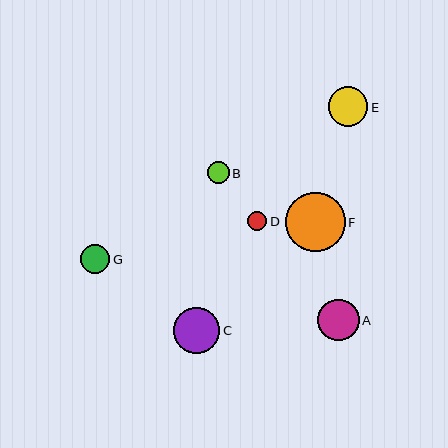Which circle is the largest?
Circle F is the largest with a size of approximately 59 pixels.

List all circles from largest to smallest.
From largest to smallest: F, C, A, E, G, B, D.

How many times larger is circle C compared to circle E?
Circle C is approximately 1.2 times the size of circle E.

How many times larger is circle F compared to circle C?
Circle F is approximately 1.3 times the size of circle C.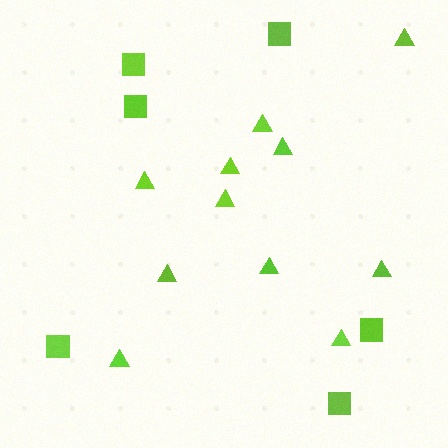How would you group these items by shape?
There are 2 groups: one group of squares (6) and one group of triangles (11).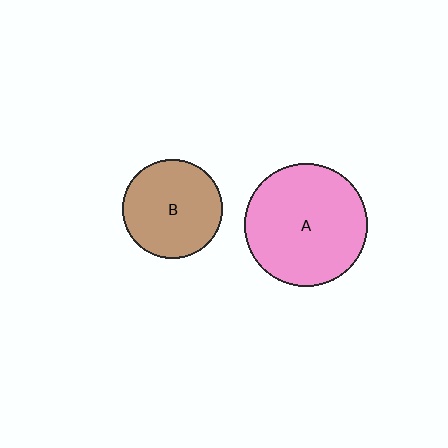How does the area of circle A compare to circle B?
Approximately 1.5 times.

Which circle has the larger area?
Circle A (pink).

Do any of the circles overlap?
No, none of the circles overlap.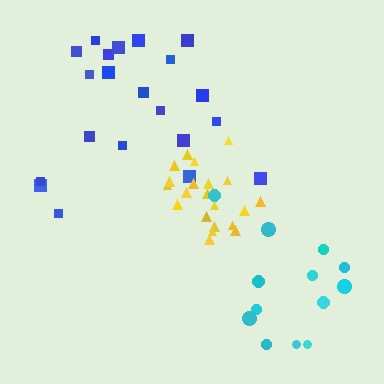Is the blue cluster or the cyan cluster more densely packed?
Cyan.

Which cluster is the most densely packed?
Yellow.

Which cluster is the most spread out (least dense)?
Blue.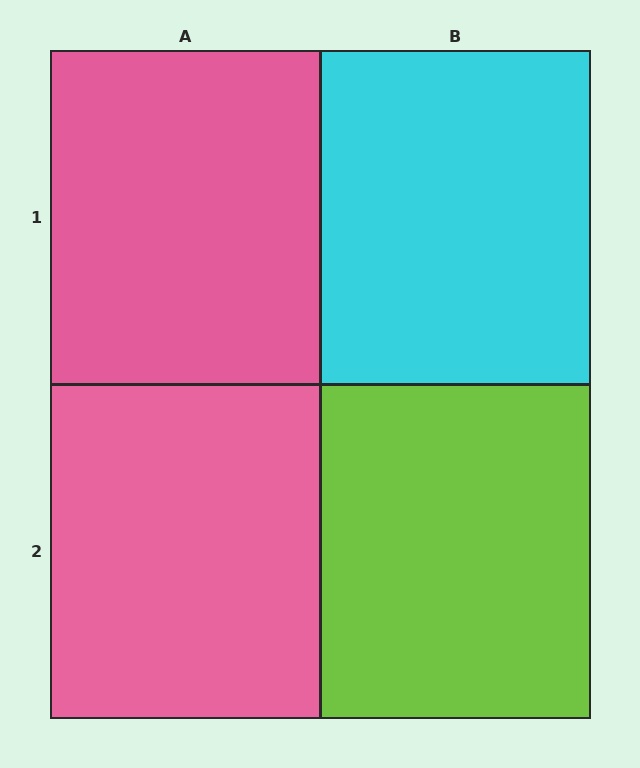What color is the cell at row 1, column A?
Pink.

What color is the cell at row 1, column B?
Cyan.